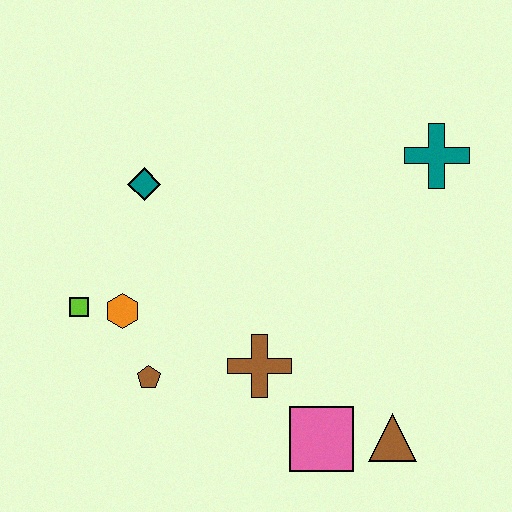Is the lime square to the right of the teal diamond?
No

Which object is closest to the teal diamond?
The orange hexagon is closest to the teal diamond.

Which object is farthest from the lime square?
The teal cross is farthest from the lime square.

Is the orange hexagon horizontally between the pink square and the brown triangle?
No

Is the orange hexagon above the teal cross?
No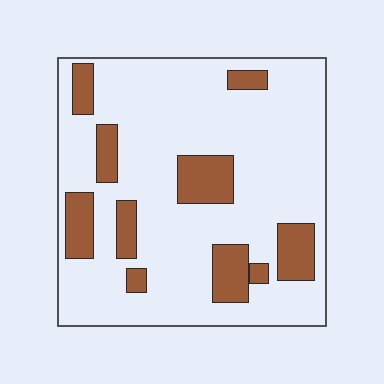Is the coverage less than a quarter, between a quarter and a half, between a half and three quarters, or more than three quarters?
Less than a quarter.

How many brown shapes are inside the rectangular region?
10.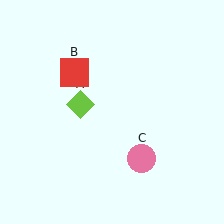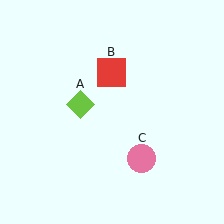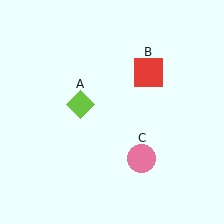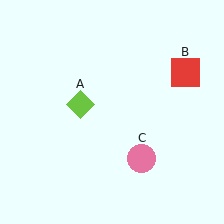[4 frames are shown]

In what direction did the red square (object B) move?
The red square (object B) moved right.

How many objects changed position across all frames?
1 object changed position: red square (object B).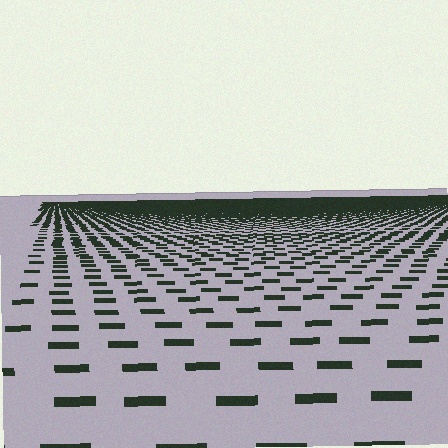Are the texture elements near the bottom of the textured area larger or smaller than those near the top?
Larger. Near the bottom, elements are closer to the viewer and appear at a bigger on-screen size.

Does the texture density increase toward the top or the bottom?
Density increases toward the top.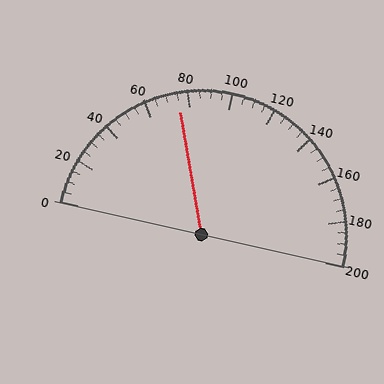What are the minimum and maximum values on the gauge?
The gauge ranges from 0 to 200.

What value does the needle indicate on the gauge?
The needle indicates approximately 75.